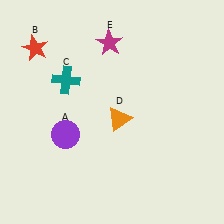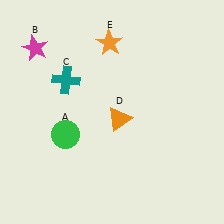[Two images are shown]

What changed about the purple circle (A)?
In Image 1, A is purple. In Image 2, it changed to green.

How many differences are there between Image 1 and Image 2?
There are 3 differences between the two images.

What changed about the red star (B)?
In Image 1, B is red. In Image 2, it changed to magenta.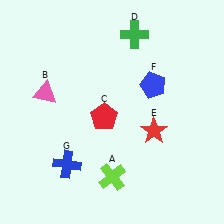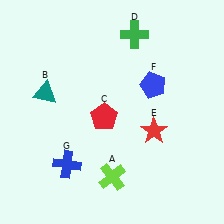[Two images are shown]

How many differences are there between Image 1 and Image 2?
There is 1 difference between the two images.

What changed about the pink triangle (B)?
In Image 1, B is pink. In Image 2, it changed to teal.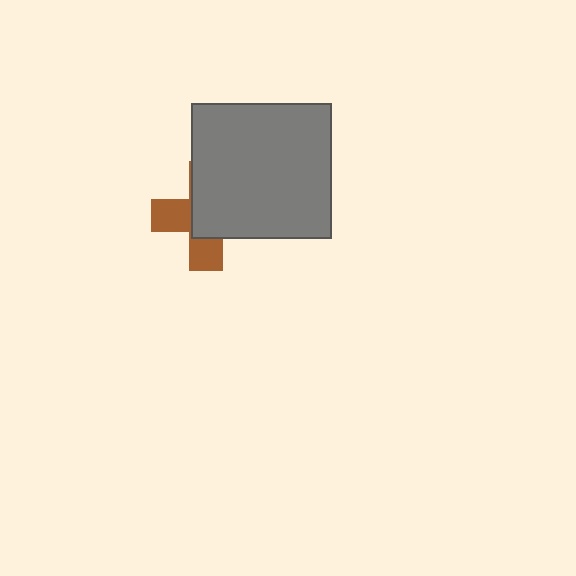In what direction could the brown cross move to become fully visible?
The brown cross could move toward the lower-left. That would shift it out from behind the gray rectangle entirely.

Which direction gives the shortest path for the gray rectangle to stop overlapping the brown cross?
Moving toward the upper-right gives the shortest separation.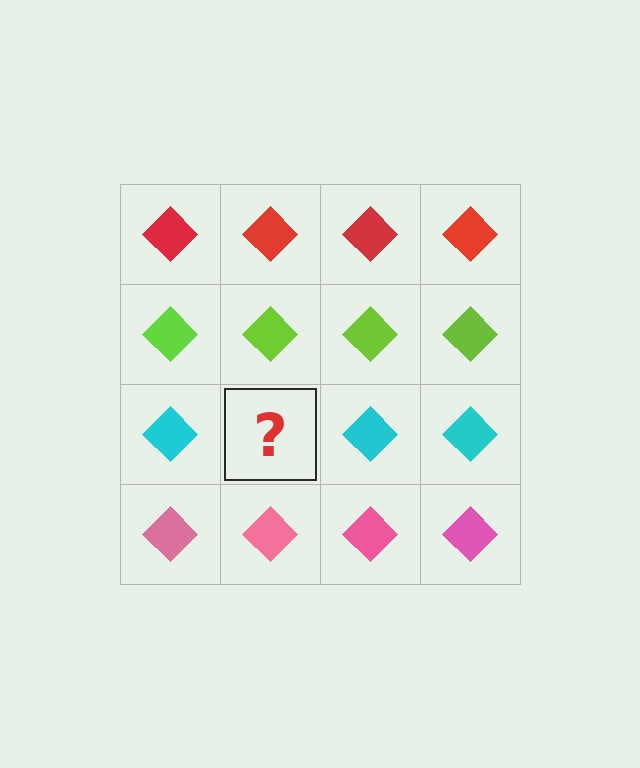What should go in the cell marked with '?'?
The missing cell should contain a cyan diamond.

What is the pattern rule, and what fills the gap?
The rule is that each row has a consistent color. The gap should be filled with a cyan diamond.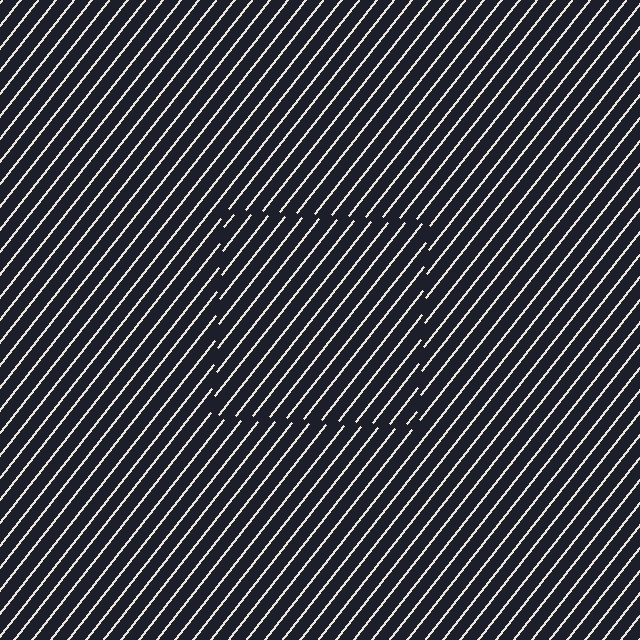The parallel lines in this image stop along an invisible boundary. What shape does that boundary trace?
An illusory square. The interior of the shape contains the same grating, shifted by half a period — the contour is defined by the phase discontinuity where line-ends from the inner and outer gratings abut.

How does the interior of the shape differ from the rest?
The interior of the shape contains the same grating, shifted by half a period — the contour is defined by the phase discontinuity where line-ends from the inner and outer gratings abut.